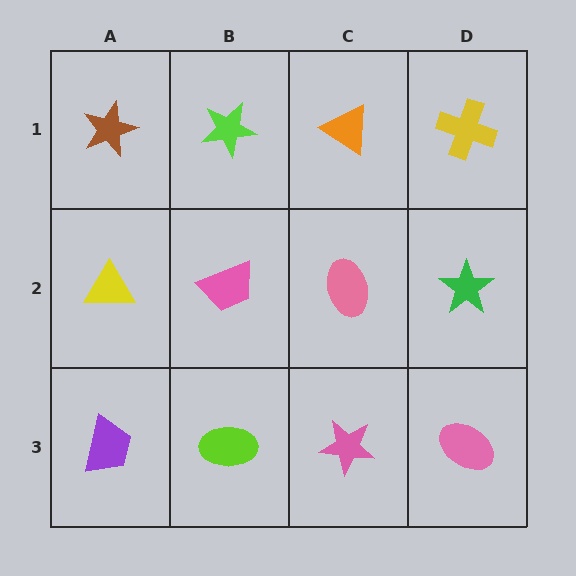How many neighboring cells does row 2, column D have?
3.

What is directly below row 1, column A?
A yellow triangle.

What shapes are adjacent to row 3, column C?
A pink ellipse (row 2, column C), a lime ellipse (row 3, column B), a pink ellipse (row 3, column D).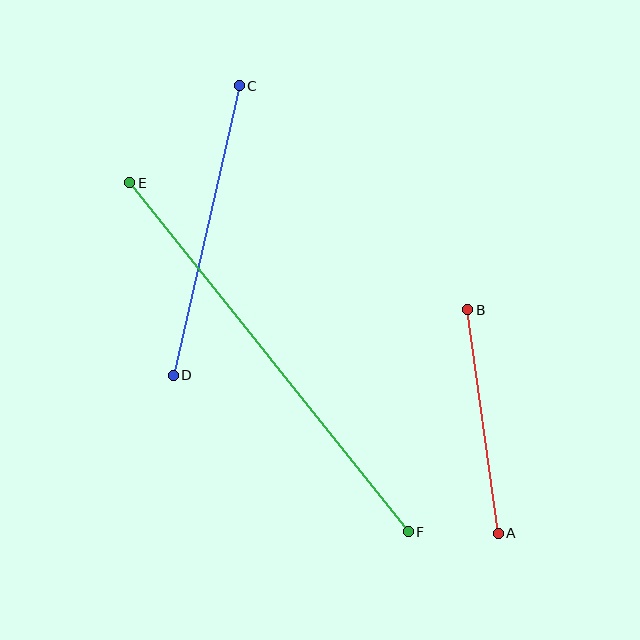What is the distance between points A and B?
The distance is approximately 225 pixels.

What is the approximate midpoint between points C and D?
The midpoint is at approximately (206, 231) pixels.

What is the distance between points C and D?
The distance is approximately 297 pixels.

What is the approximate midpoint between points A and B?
The midpoint is at approximately (483, 421) pixels.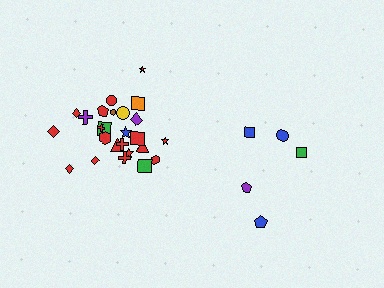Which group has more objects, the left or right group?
The left group.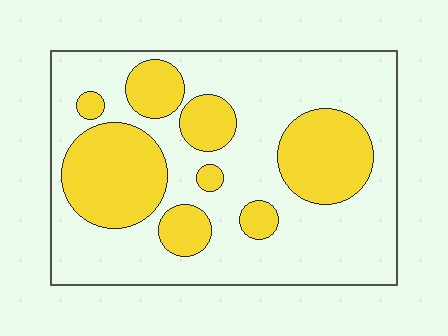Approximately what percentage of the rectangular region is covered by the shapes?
Approximately 30%.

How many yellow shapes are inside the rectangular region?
8.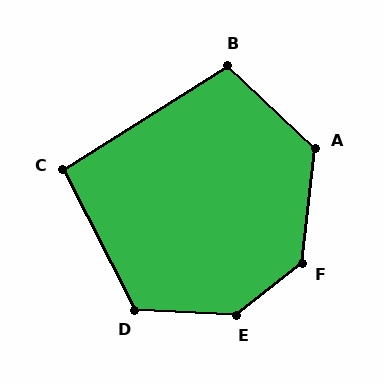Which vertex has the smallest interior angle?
C, at approximately 95 degrees.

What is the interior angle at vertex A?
Approximately 126 degrees (obtuse).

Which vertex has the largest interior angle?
E, at approximately 138 degrees.